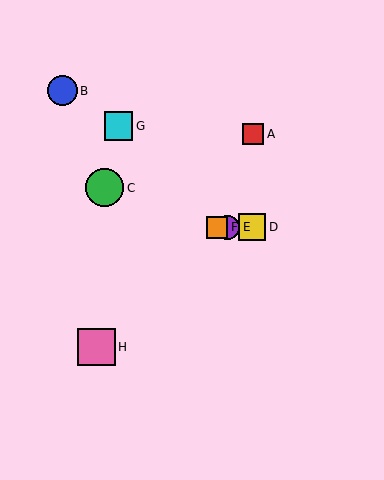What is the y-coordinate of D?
Object D is at y≈227.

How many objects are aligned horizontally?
3 objects (D, E, F) are aligned horizontally.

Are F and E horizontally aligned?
Yes, both are at y≈227.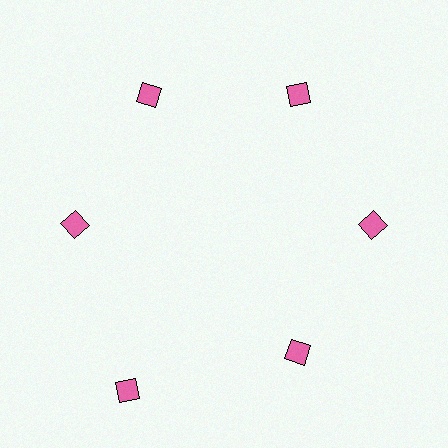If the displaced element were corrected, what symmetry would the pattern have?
It would have 6-fold rotational symmetry — the pattern would map onto itself every 60 degrees.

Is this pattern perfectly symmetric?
No. The 6 pink diamonds are arranged in a ring, but one element near the 7 o'clock position is pushed outward from the center, breaking the 6-fold rotational symmetry.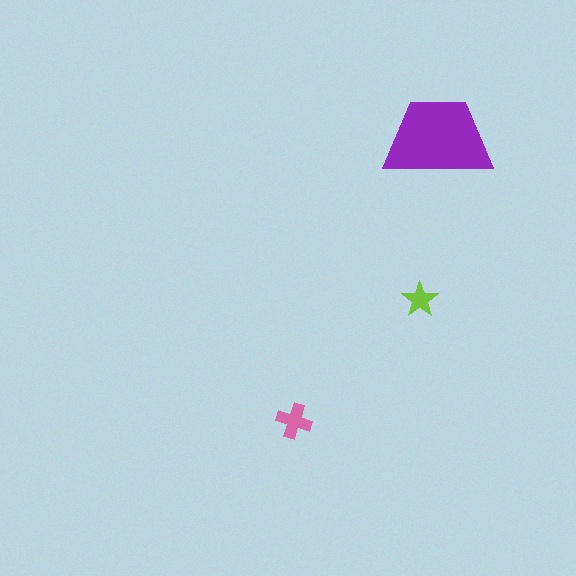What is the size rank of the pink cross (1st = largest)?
2nd.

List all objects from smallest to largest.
The lime star, the pink cross, the purple trapezoid.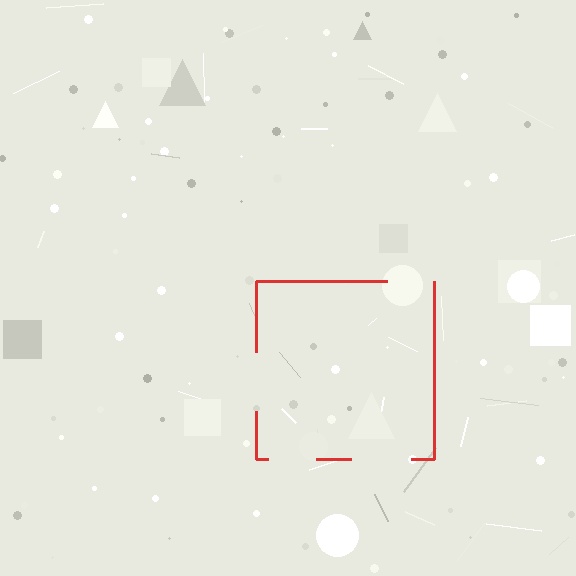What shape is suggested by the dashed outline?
The dashed outline suggests a square.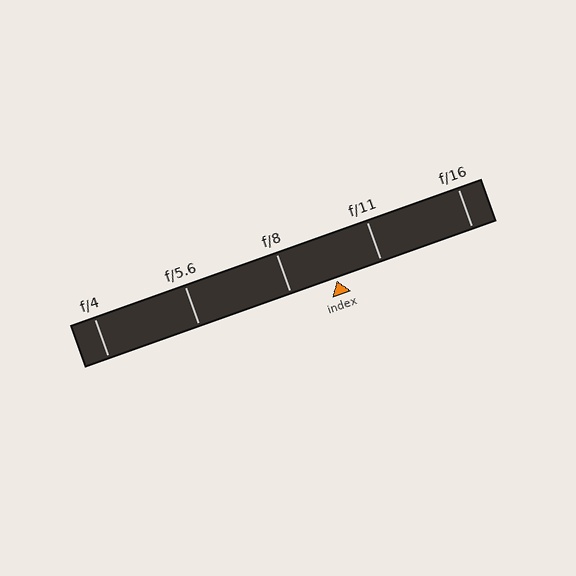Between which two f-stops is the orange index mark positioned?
The index mark is between f/8 and f/11.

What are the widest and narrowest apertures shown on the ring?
The widest aperture shown is f/4 and the narrowest is f/16.